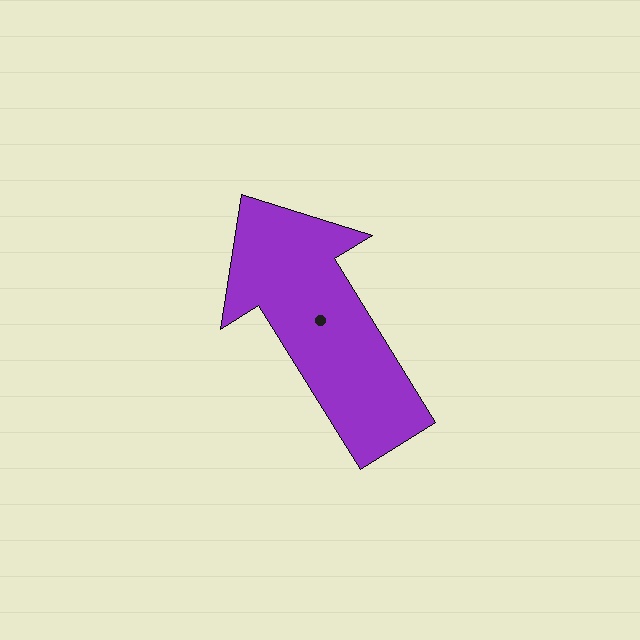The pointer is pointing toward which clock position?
Roughly 11 o'clock.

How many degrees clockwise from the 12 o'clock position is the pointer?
Approximately 328 degrees.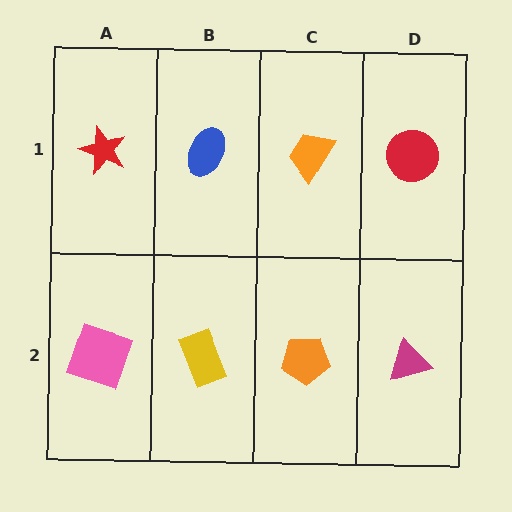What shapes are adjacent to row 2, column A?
A red star (row 1, column A), a yellow rectangle (row 2, column B).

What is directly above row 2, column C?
An orange trapezoid.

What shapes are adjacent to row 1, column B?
A yellow rectangle (row 2, column B), a red star (row 1, column A), an orange trapezoid (row 1, column C).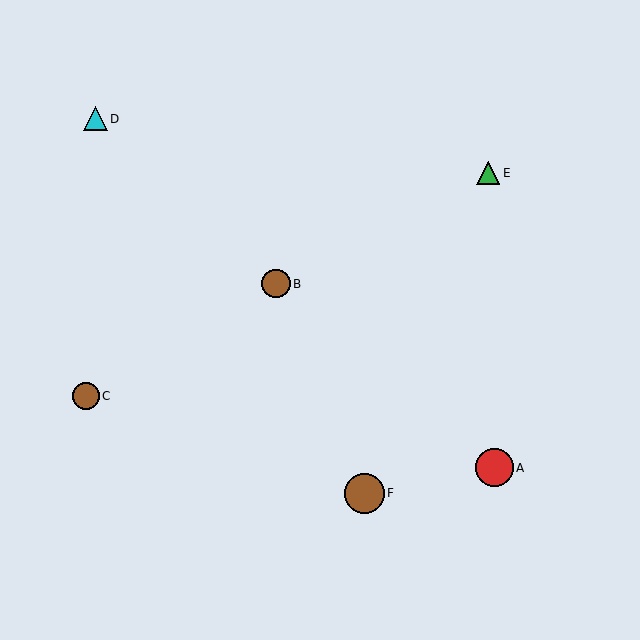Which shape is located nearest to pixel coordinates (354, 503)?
The brown circle (labeled F) at (365, 493) is nearest to that location.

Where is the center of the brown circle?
The center of the brown circle is at (276, 284).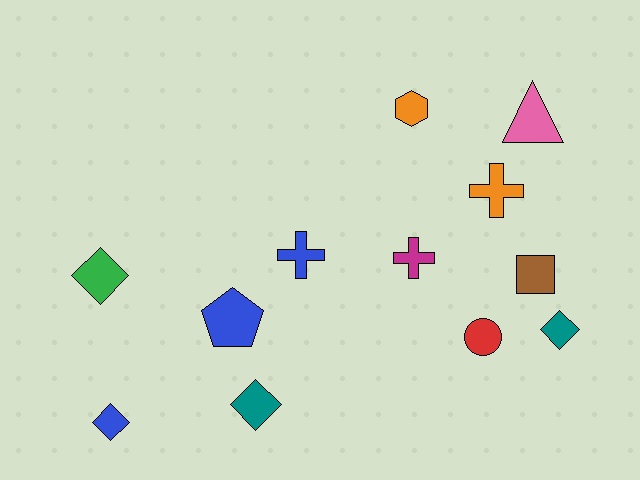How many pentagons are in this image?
There is 1 pentagon.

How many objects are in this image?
There are 12 objects.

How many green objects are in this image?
There is 1 green object.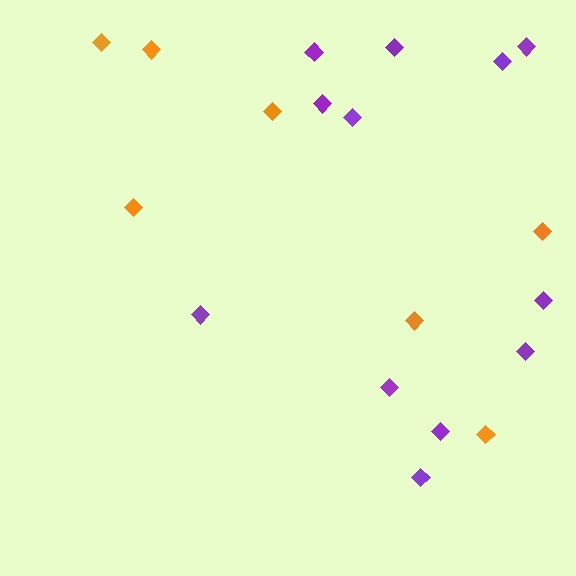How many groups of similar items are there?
There are 2 groups: one group of orange diamonds (7) and one group of purple diamonds (12).